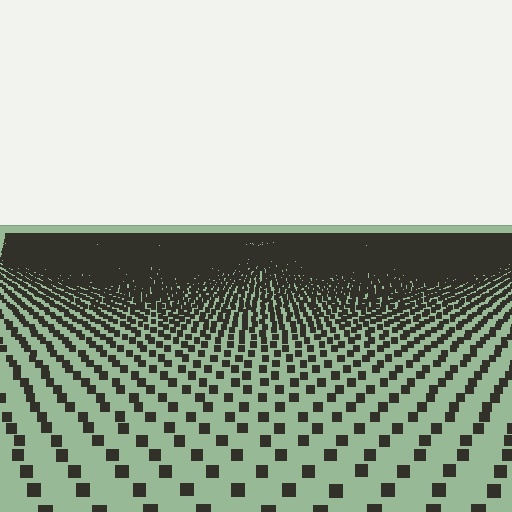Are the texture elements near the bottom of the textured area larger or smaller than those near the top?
Larger. Near the bottom, elements are closer to the viewer and appear at a bigger on-screen size.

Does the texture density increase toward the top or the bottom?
Density increases toward the top.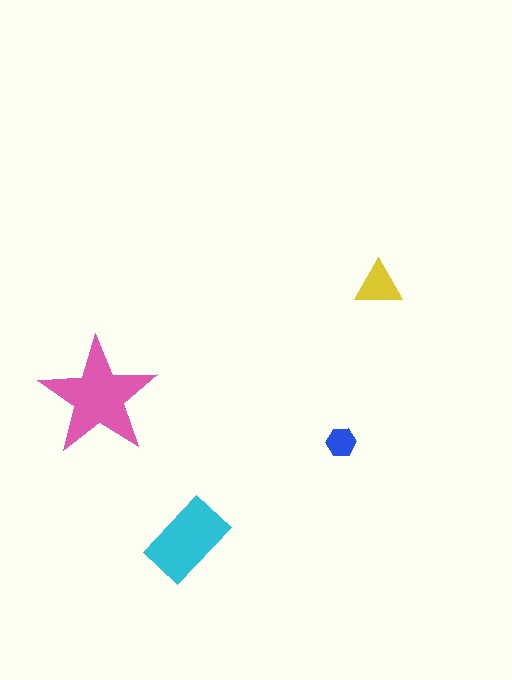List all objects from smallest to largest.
The blue hexagon, the yellow triangle, the cyan rectangle, the pink star.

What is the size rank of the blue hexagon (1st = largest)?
4th.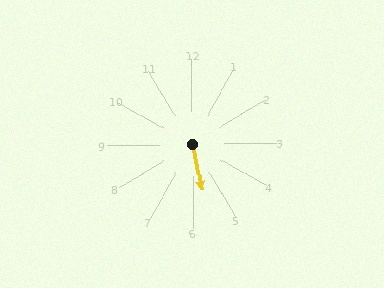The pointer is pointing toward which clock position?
Roughly 6 o'clock.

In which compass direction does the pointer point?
South.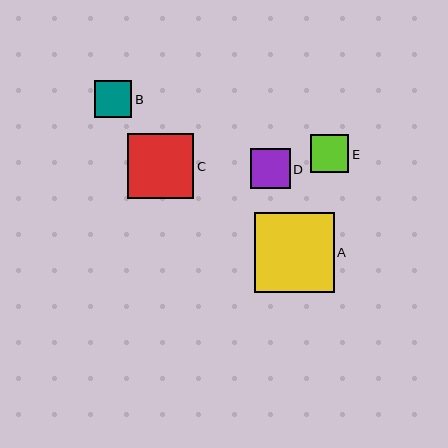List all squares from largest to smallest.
From largest to smallest: A, C, D, E, B.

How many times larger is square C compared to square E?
Square C is approximately 1.7 times the size of square E.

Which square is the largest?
Square A is the largest with a size of approximately 80 pixels.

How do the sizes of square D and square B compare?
Square D and square B are approximately the same size.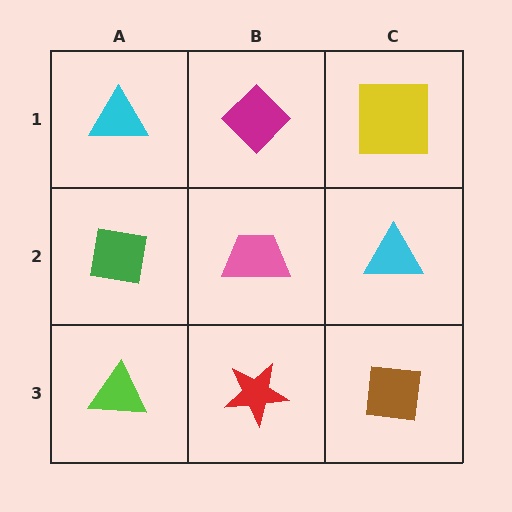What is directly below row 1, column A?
A green square.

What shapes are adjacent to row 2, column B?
A magenta diamond (row 1, column B), a red star (row 3, column B), a green square (row 2, column A), a cyan triangle (row 2, column C).